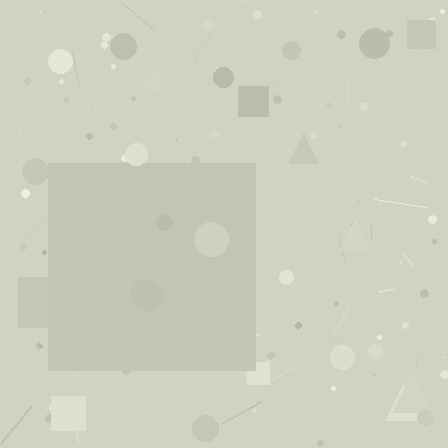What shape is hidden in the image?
A square is hidden in the image.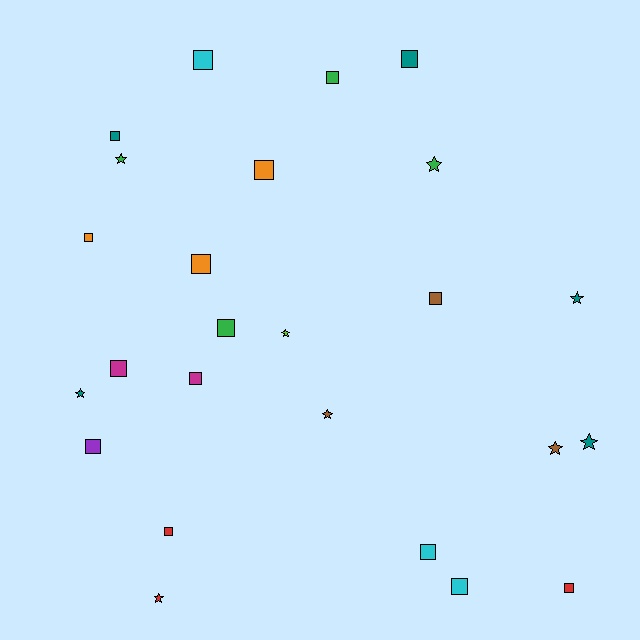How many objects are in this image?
There are 25 objects.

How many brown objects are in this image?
There are 3 brown objects.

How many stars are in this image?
There are 9 stars.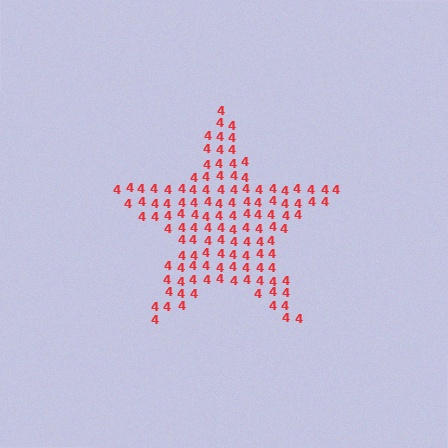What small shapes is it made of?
It is made of small digit 4's.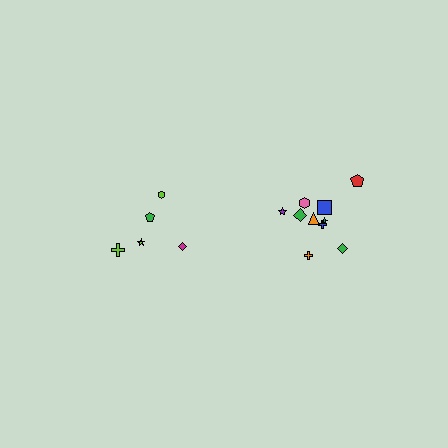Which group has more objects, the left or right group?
The right group.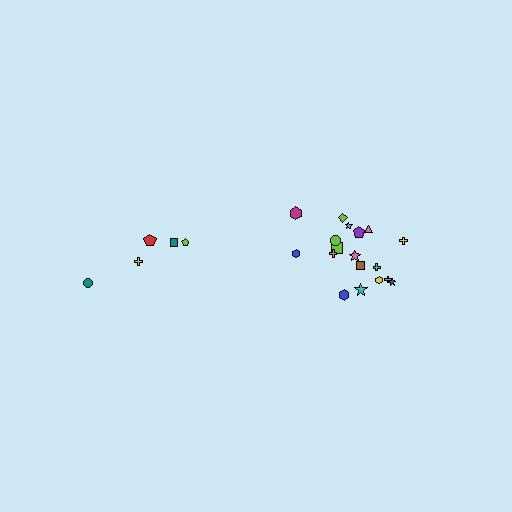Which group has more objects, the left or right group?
The right group.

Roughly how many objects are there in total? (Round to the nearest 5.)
Roughly 25 objects in total.